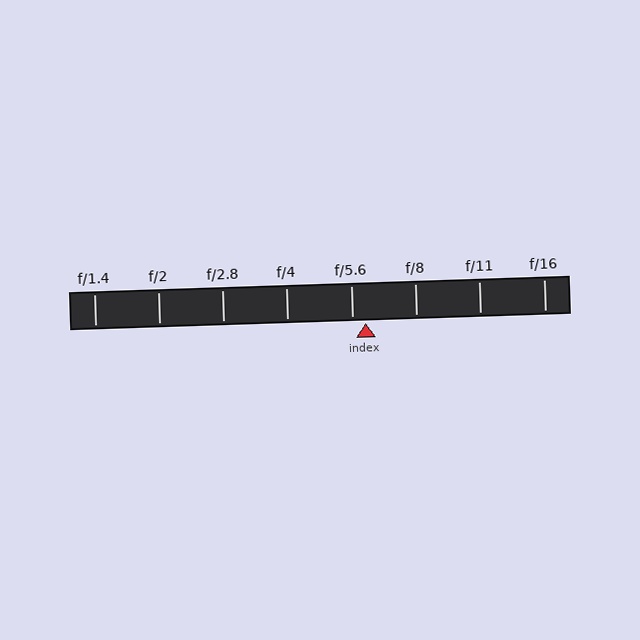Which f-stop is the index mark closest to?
The index mark is closest to f/5.6.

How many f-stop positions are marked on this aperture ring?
There are 8 f-stop positions marked.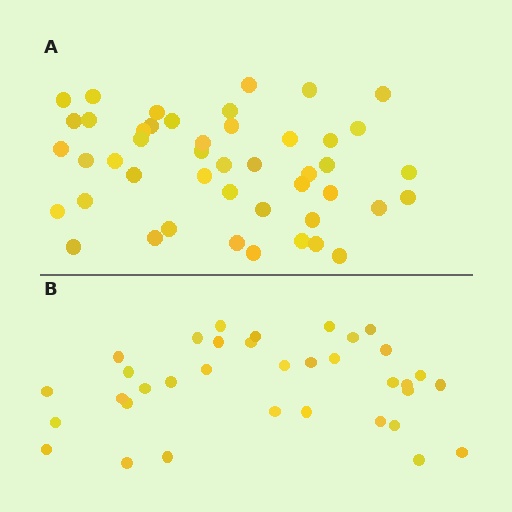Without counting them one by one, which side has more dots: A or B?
Region A (the top region) has more dots.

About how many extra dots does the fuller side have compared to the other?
Region A has roughly 12 or so more dots than region B.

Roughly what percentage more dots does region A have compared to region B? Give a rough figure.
About 30% more.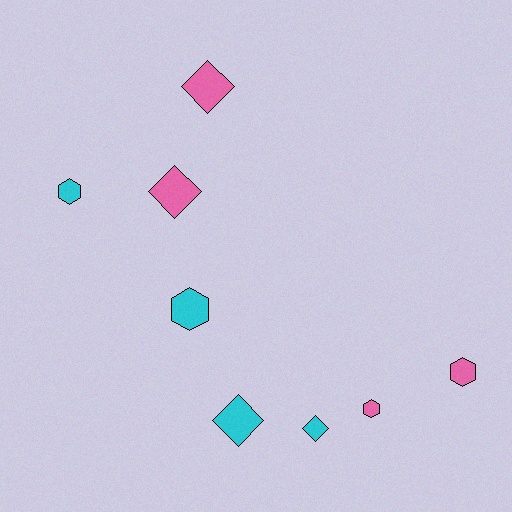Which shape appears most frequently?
Diamond, with 4 objects.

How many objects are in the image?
There are 8 objects.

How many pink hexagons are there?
There are 2 pink hexagons.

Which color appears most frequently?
Pink, with 4 objects.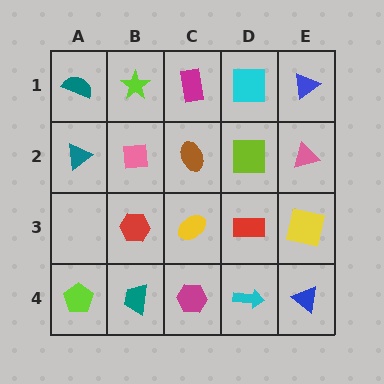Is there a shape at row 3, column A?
No, that cell is empty.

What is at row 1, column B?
A lime star.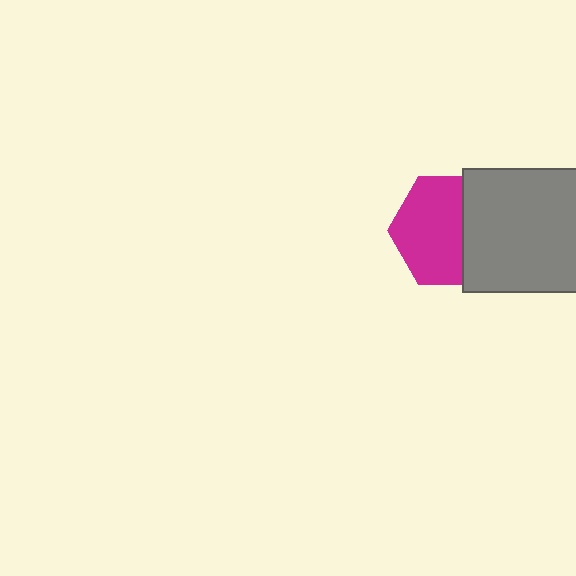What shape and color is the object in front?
The object in front is a gray square.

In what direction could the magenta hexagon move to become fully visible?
The magenta hexagon could move left. That would shift it out from behind the gray square entirely.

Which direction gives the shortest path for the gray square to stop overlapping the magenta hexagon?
Moving right gives the shortest separation.